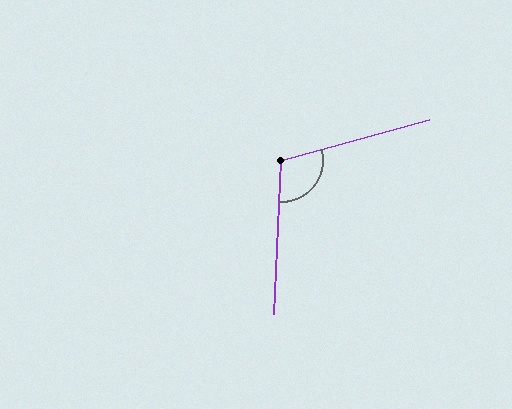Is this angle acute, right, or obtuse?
It is obtuse.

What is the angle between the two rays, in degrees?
Approximately 109 degrees.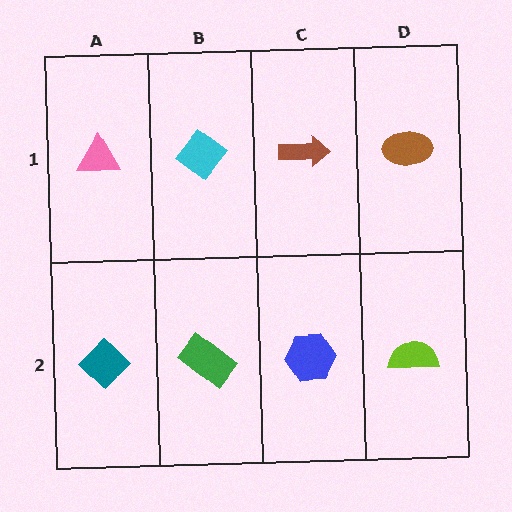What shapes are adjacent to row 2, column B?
A cyan diamond (row 1, column B), a teal diamond (row 2, column A), a blue hexagon (row 2, column C).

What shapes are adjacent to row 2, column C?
A brown arrow (row 1, column C), a green rectangle (row 2, column B), a lime semicircle (row 2, column D).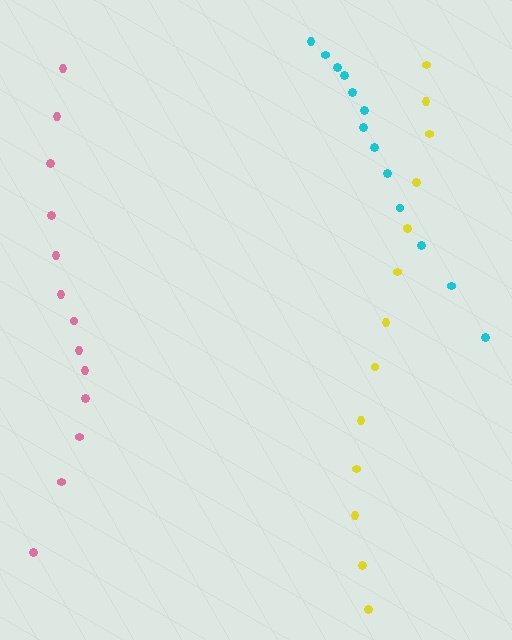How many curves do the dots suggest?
There are 3 distinct paths.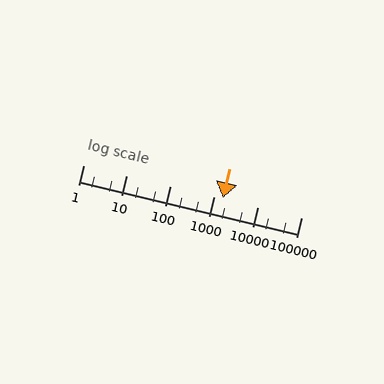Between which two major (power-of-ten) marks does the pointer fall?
The pointer is between 1000 and 10000.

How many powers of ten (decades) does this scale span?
The scale spans 5 decades, from 1 to 100000.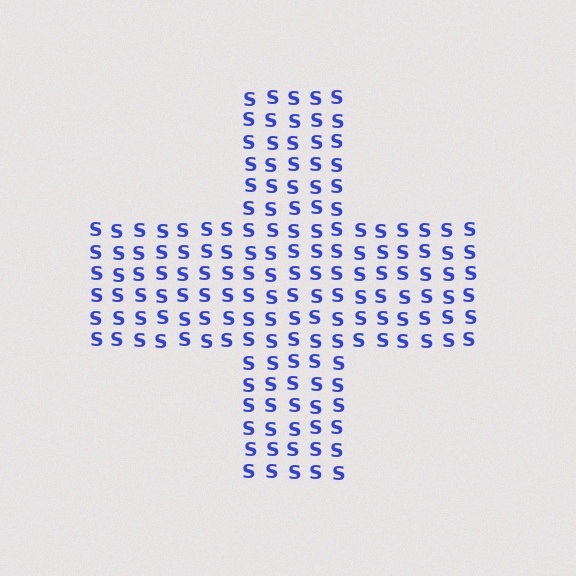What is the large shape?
The large shape is a cross.